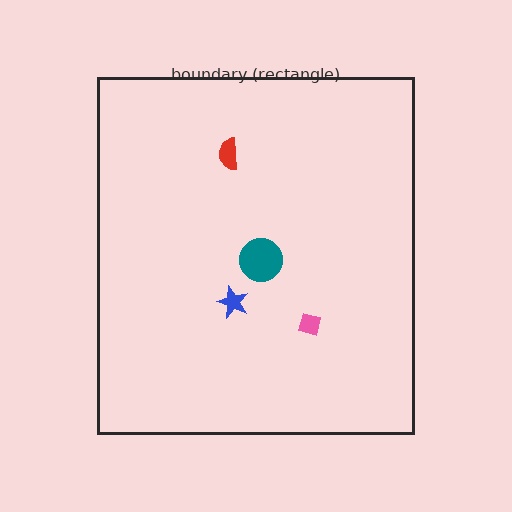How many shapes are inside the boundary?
4 inside, 0 outside.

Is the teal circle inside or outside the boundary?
Inside.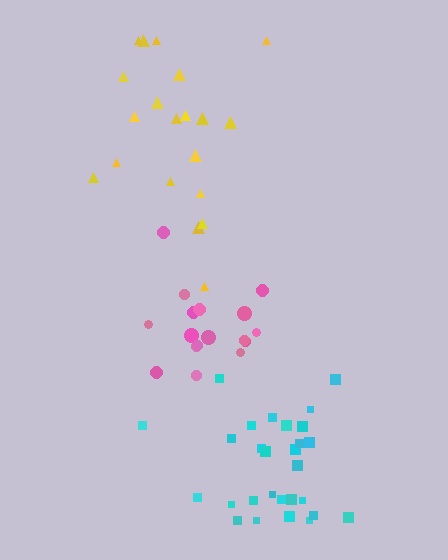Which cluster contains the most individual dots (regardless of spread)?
Cyan (28).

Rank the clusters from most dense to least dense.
pink, cyan, yellow.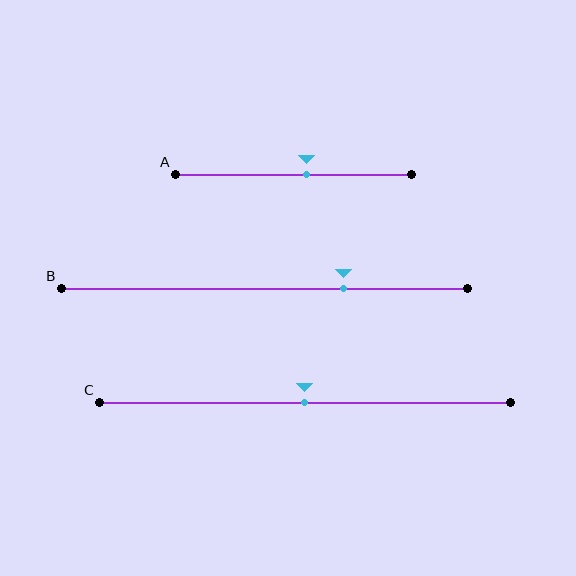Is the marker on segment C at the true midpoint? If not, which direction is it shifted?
Yes, the marker on segment C is at the true midpoint.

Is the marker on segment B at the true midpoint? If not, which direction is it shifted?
No, the marker on segment B is shifted to the right by about 19% of the segment length.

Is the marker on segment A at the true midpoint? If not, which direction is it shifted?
No, the marker on segment A is shifted to the right by about 5% of the segment length.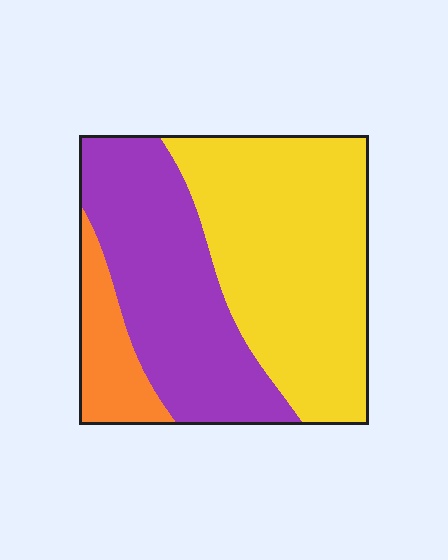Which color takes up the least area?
Orange, at roughly 10%.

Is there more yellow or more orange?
Yellow.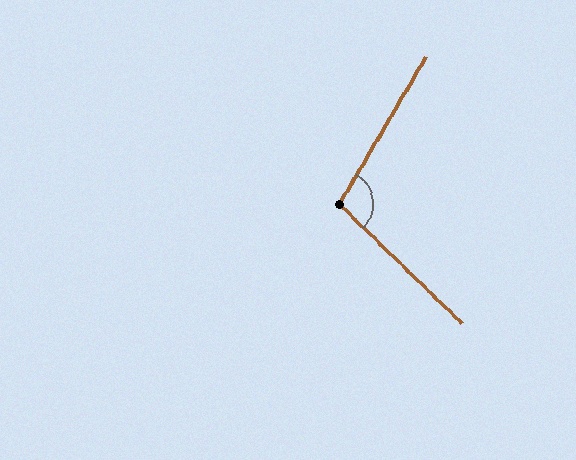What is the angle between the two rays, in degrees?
Approximately 104 degrees.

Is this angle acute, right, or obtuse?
It is obtuse.